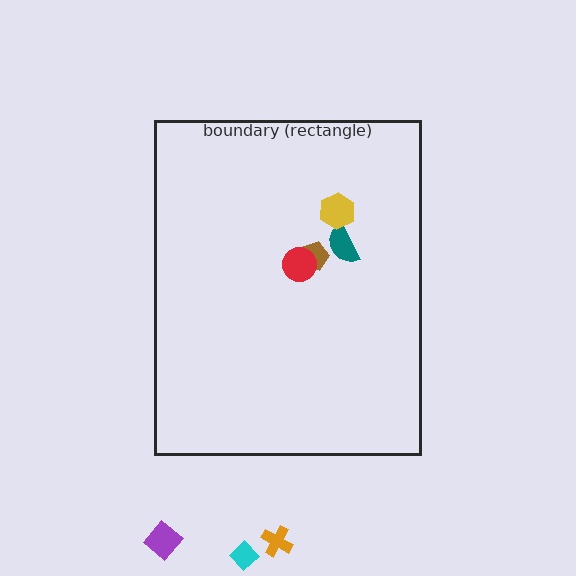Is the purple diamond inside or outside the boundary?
Outside.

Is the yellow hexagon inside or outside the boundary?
Inside.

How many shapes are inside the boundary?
4 inside, 3 outside.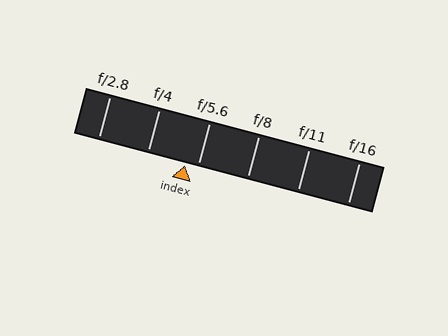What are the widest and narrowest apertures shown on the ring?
The widest aperture shown is f/2.8 and the narrowest is f/16.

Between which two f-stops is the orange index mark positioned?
The index mark is between f/4 and f/5.6.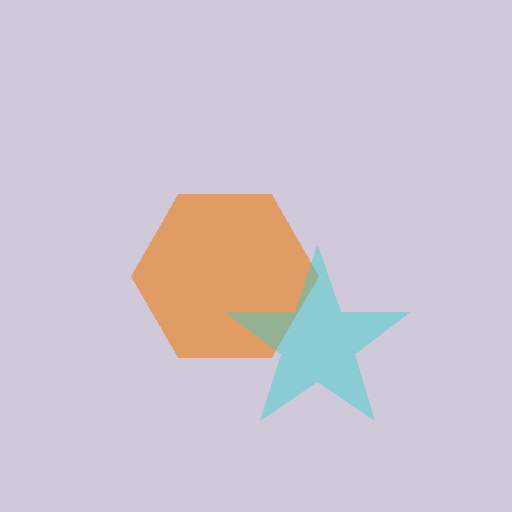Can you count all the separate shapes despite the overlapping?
Yes, there are 2 separate shapes.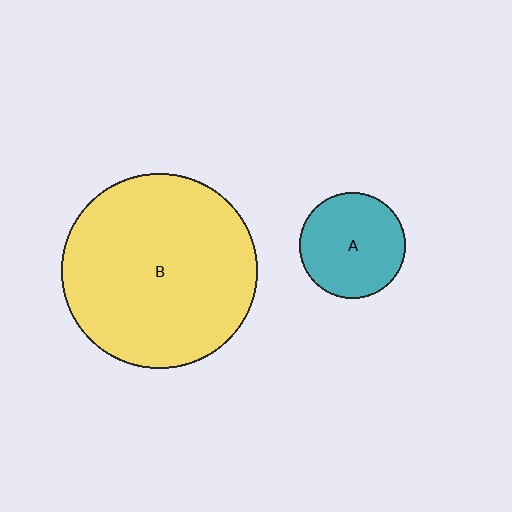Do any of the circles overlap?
No, none of the circles overlap.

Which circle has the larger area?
Circle B (yellow).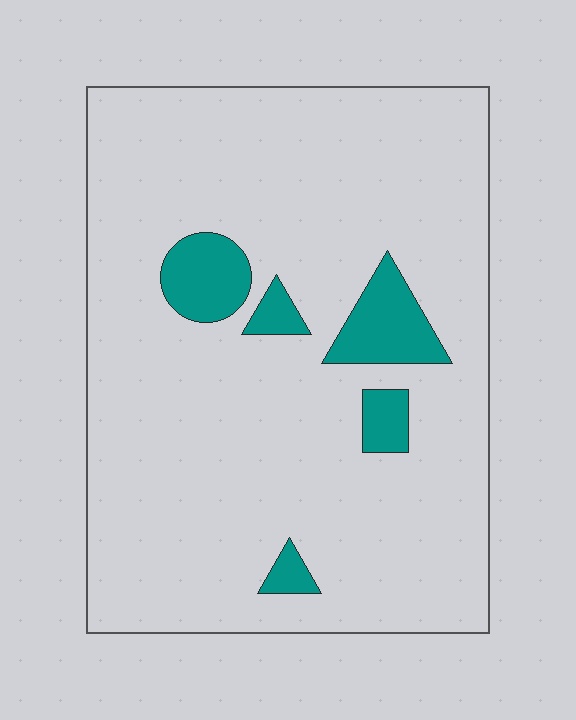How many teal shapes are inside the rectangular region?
5.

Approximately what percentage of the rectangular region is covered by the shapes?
Approximately 10%.